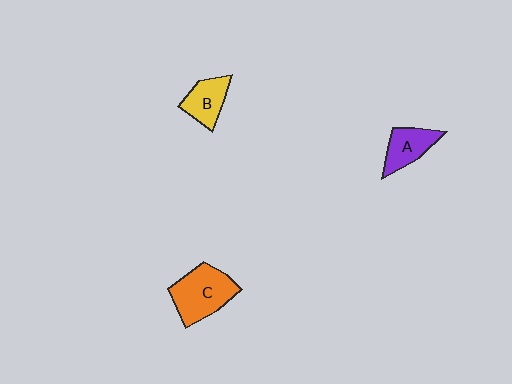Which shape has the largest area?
Shape C (orange).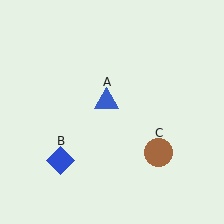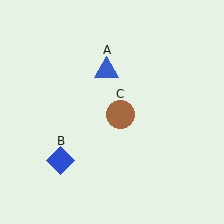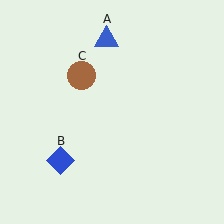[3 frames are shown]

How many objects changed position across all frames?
2 objects changed position: blue triangle (object A), brown circle (object C).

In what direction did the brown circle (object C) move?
The brown circle (object C) moved up and to the left.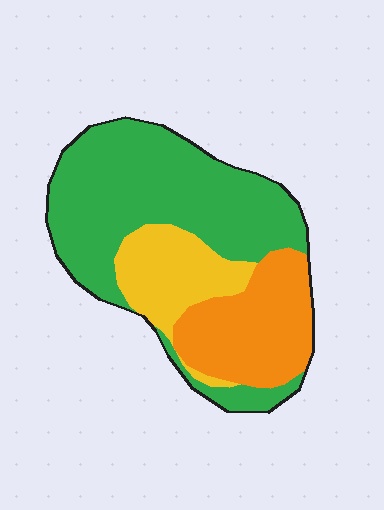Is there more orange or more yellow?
Orange.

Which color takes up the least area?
Yellow, at roughly 20%.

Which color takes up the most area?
Green, at roughly 55%.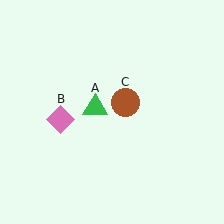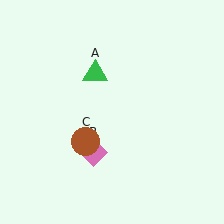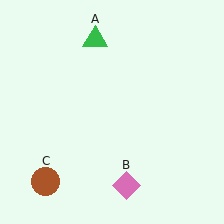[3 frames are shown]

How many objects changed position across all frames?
3 objects changed position: green triangle (object A), pink diamond (object B), brown circle (object C).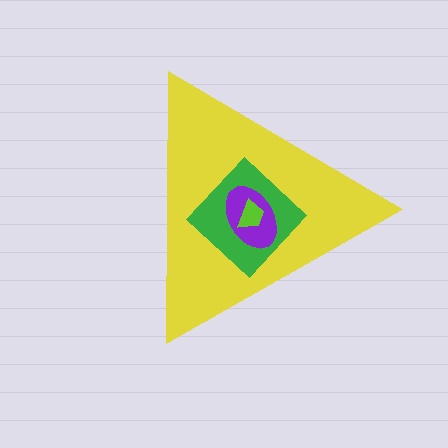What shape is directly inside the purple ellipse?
The lime trapezoid.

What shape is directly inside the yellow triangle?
The green diamond.